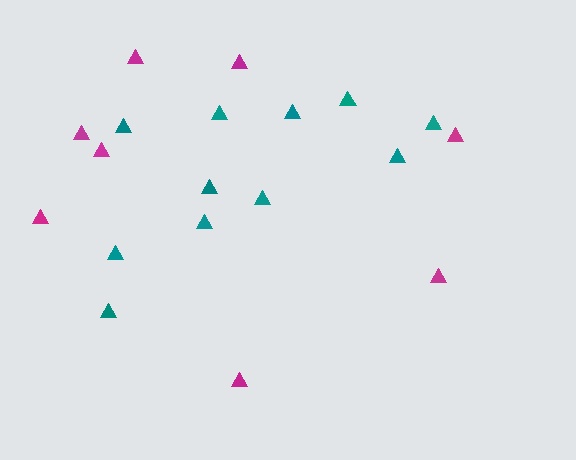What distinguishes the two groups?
There are 2 groups: one group of magenta triangles (8) and one group of teal triangles (11).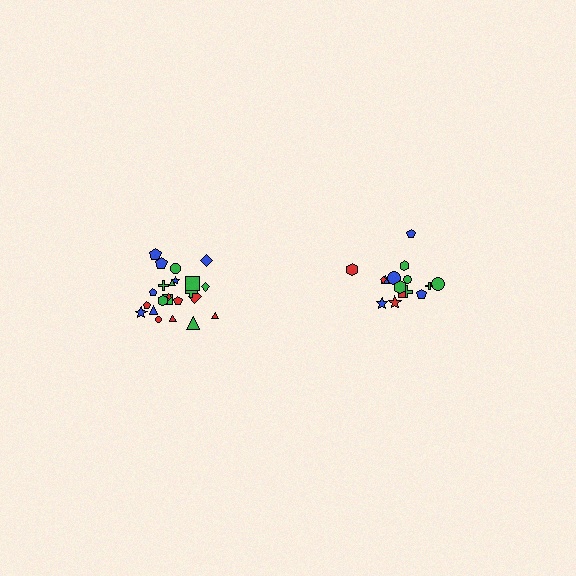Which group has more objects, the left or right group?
The left group.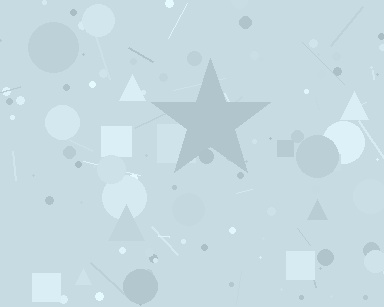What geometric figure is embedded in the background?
A star is embedded in the background.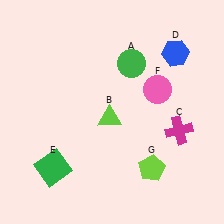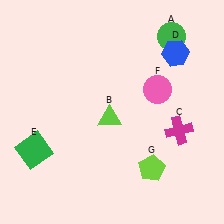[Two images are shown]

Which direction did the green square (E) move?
The green square (E) moved left.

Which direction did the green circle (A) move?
The green circle (A) moved right.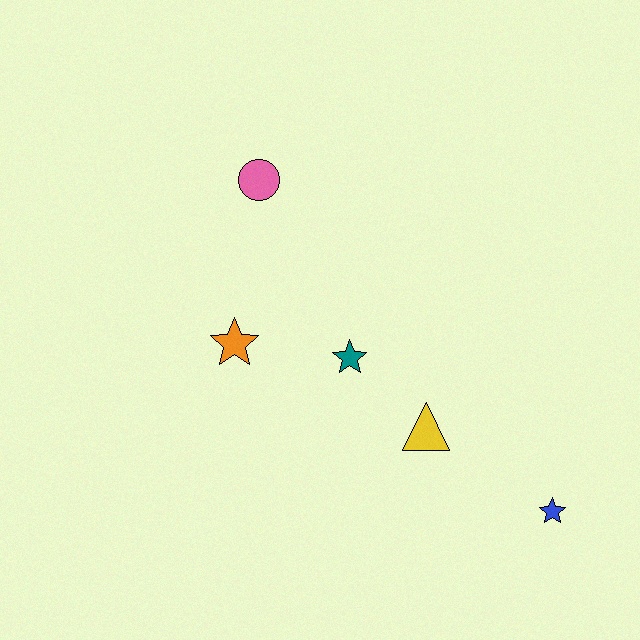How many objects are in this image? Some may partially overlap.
There are 5 objects.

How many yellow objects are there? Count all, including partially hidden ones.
There is 1 yellow object.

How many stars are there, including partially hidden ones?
There are 3 stars.